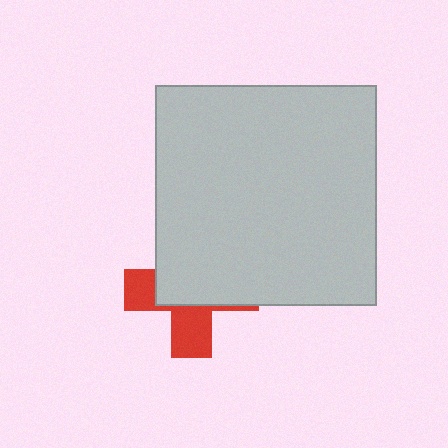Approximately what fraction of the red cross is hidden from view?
Roughly 60% of the red cross is hidden behind the light gray square.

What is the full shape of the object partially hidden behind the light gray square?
The partially hidden object is a red cross.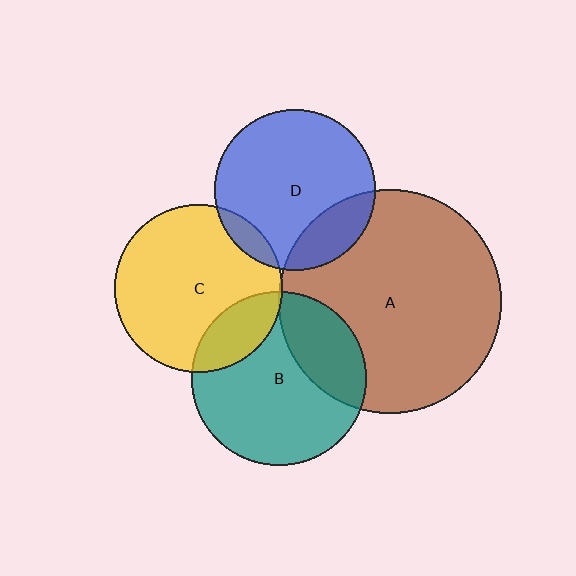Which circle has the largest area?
Circle A (brown).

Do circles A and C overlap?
Yes.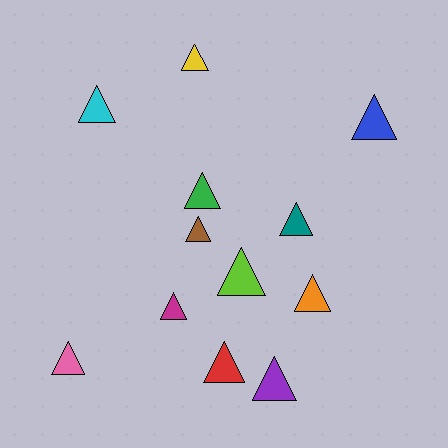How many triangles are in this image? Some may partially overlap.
There are 12 triangles.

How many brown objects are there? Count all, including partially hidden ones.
There is 1 brown object.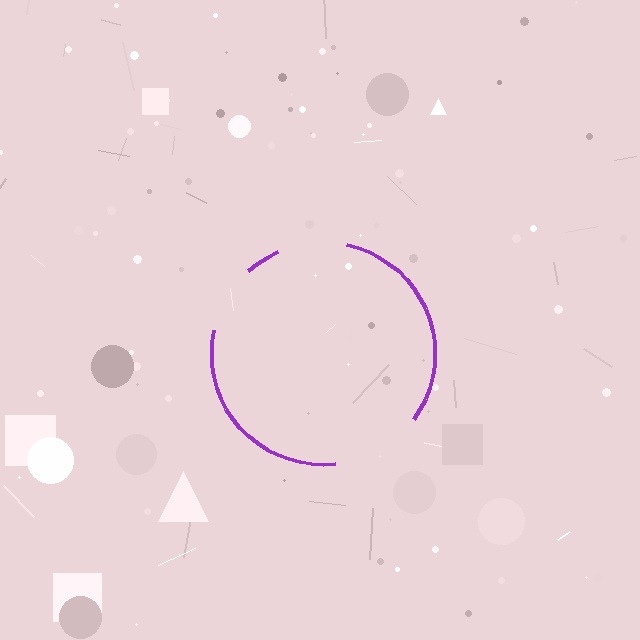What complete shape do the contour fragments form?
The contour fragments form a circle.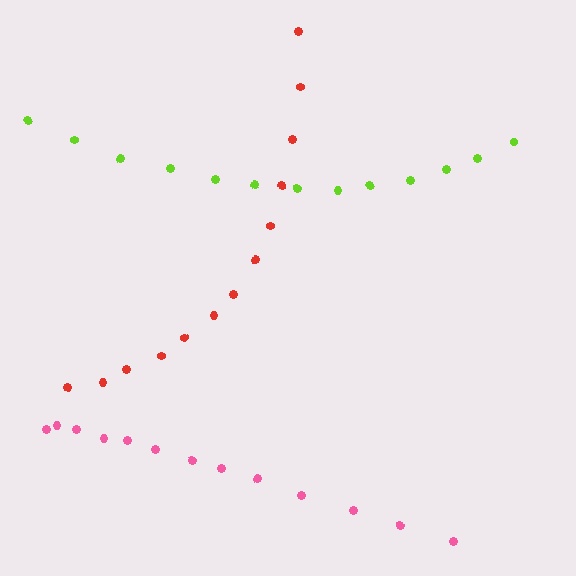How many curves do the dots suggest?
There are 3 distinct paths.